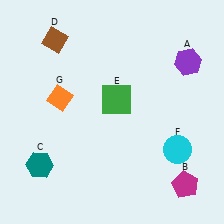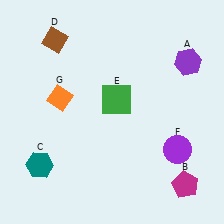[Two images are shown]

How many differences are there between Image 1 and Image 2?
There is 1 difference between the two images.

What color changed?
The circle (F) changed from cyan in Image 1 to purple in Image 2.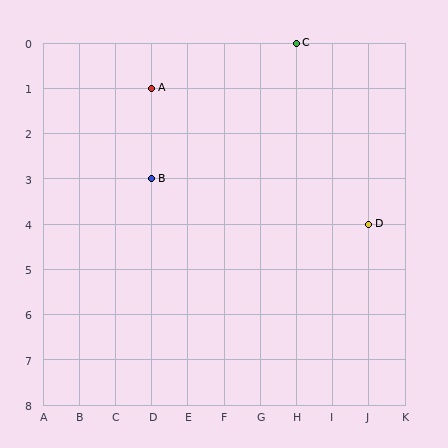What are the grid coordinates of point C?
Point C is at grid coordinates (H, 0).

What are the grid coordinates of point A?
Point A is at grid coordinates (D, 1).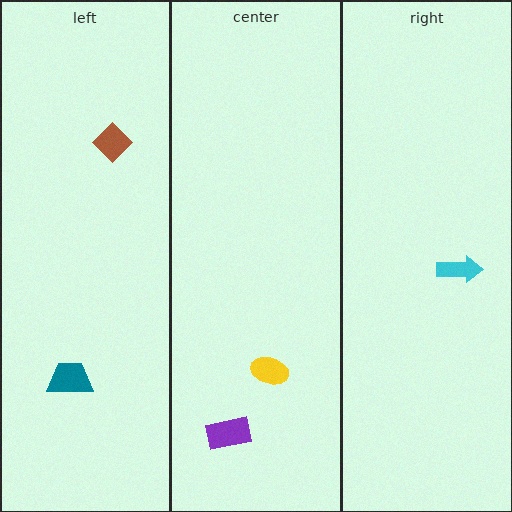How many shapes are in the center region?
2.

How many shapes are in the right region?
1.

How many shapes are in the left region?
2.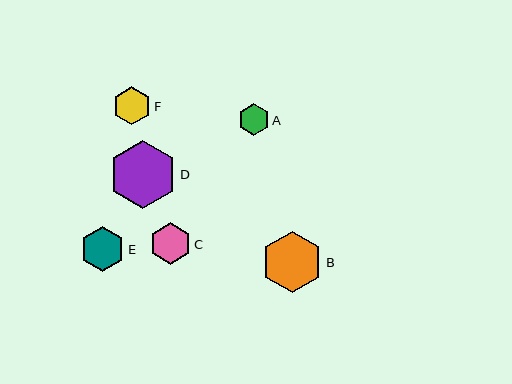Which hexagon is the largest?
Hexagon D is the largest with a size of approximately 67 pixels.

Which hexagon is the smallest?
Hexagon A is the smallest with a size of approximately 31 pixels.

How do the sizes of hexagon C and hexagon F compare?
Hexagon C and hexagon F are approximately the same size.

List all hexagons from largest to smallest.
From largest to smallest: D, B, E, C, F, A.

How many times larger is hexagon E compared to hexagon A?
Hexagon E is approximately 1.4 times the size of hexagon A.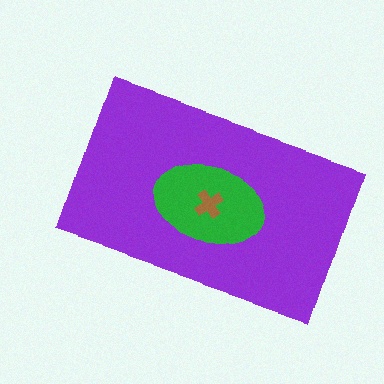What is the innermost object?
The brown cross.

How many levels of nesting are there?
3.